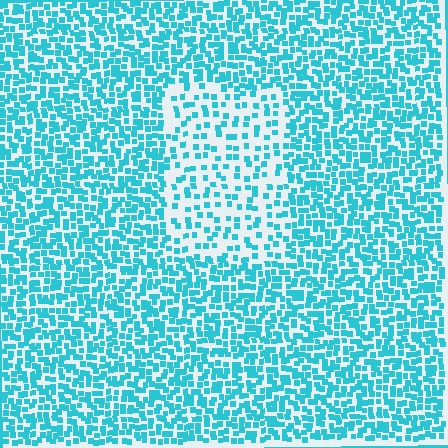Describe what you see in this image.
The image contains small cyan elements arranged at two different densities. A rectangle-shaped region is visible where the elements are less densely packed than the surrounding area.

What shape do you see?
I see a rectangle.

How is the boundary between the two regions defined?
The boundary is defined by a change in element density (approximately 2.1x ratio). All elements are the same color, size, and shape.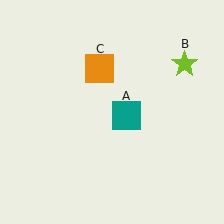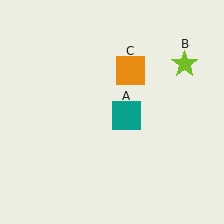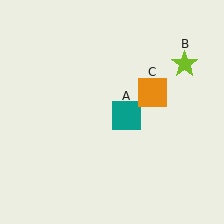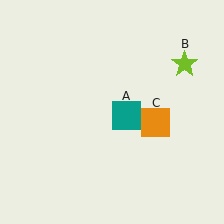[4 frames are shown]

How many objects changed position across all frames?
1 object changed position: orange square (object C).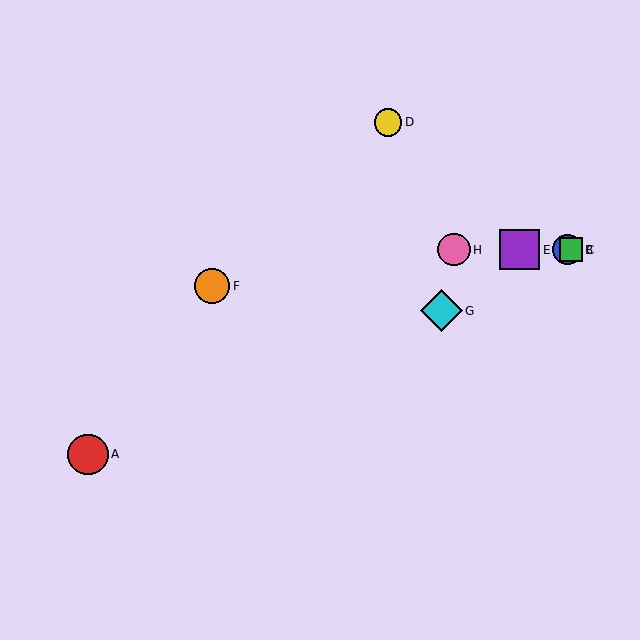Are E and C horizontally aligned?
Yes, both are at y≈250.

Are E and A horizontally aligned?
No, E is at y≈250 and A is at y≈454.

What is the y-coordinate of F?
Object F is at y≈286.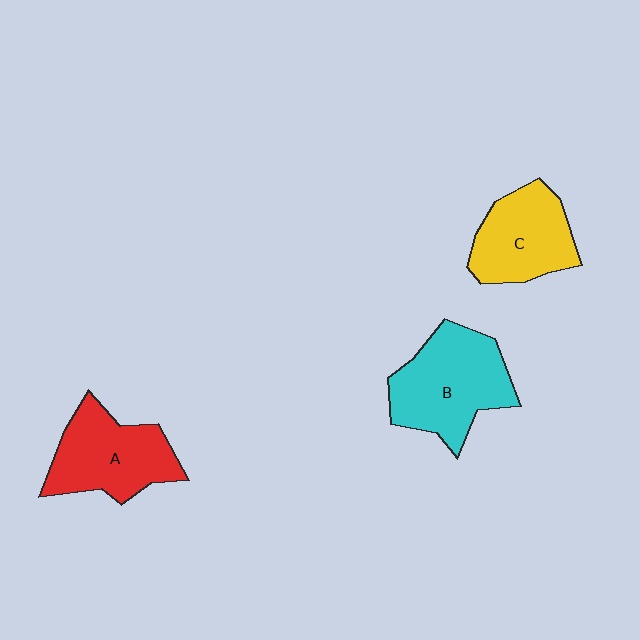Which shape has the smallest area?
Shape C (yellow).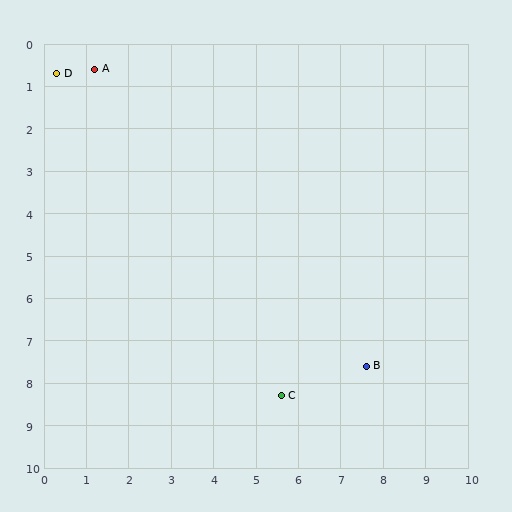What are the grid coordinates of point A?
Point A is at approximately (1.2, 0.6).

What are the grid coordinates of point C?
Point C is at approximately (5.6, 8.3).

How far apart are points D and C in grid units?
Points D and C are about 9.3 grid units apart.